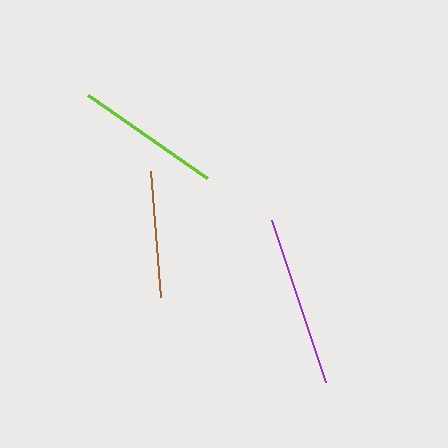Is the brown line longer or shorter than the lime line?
The lime line is longer than the brown line.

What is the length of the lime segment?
The lime segment is approximately 145 pixels long.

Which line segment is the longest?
The purple line is the longest at approximately 170 pixels.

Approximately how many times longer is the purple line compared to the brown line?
The purple line is approximately 1.4 times the length of the brown line.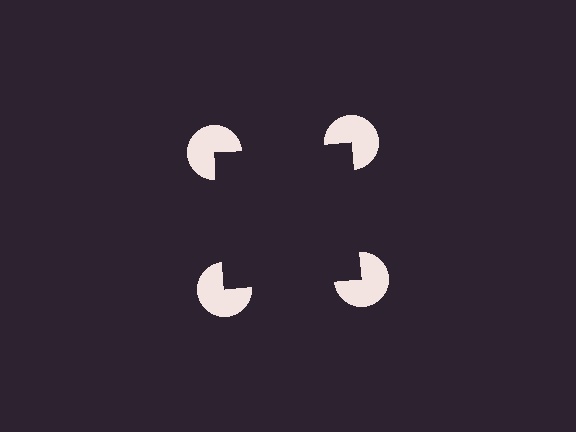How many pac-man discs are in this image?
There are 4 — one at each vertex of the illusory square.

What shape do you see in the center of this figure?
An illusory square — its edges are inferred from the aligned wedge cuts in the pac-man discs, not physically drawn.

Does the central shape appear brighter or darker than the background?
It typically appears slightly darker than the background, even though no actual brightness change is drawn.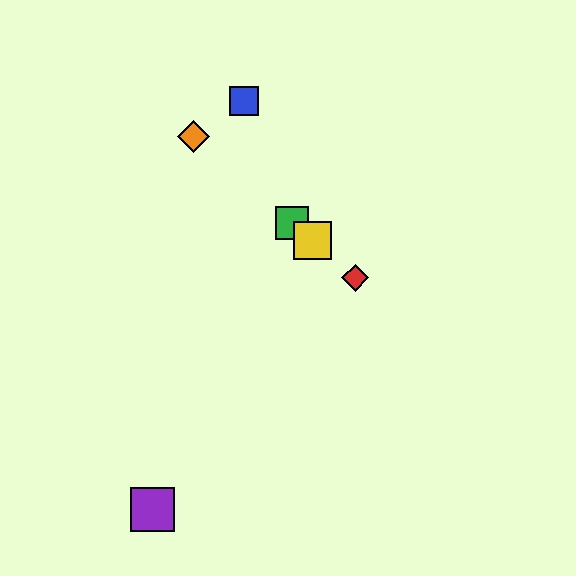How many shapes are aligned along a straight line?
4 shapes (the red diamond, the green square, the yellow square, the orange diamond) are aligned along a straight line.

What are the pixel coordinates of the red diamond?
The red diamond is at (355, 278).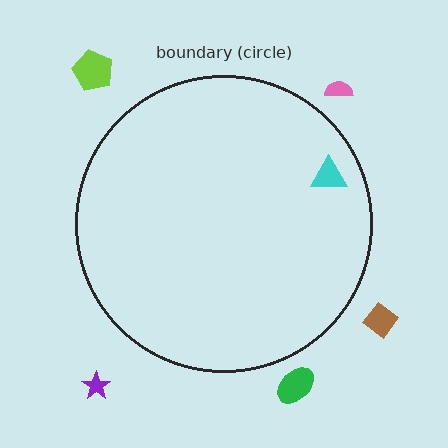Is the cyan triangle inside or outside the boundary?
Inside.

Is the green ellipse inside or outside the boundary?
Outside.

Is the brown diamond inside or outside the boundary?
Outside.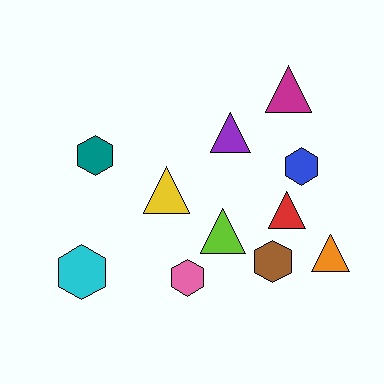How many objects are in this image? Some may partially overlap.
There are 11 objects.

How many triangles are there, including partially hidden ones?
There are 6 triangles.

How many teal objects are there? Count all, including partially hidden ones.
There is 1 teal object.